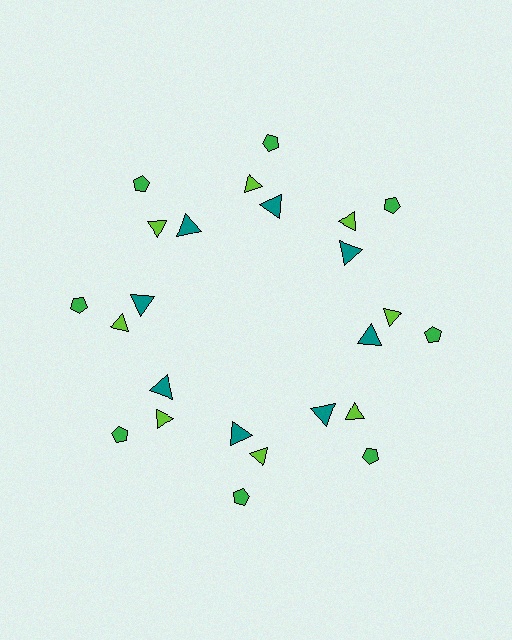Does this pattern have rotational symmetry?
Yes, this pattern has 8-fold rotational symmetry. It looks the same after rotating 45 degrees around the center.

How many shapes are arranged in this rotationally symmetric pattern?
There are 24 shapes, arranged in 8 groups of 3.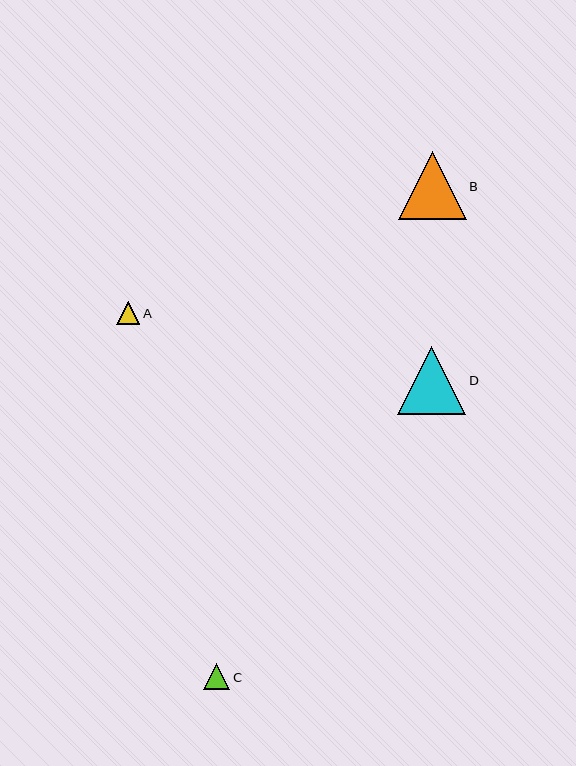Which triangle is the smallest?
Triangle A is the smallest with a size of approximately 23 pixels.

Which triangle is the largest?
Triangle D is the largest with a size of approximately 68 pixels.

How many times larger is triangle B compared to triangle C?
Triangle B is approximately 2.6 times the size of triangle C.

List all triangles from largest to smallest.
From largest to smallest: D, B, C, A.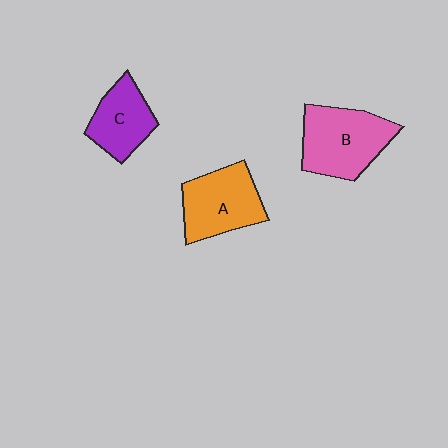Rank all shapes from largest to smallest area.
From largest to smallest: B (pink), A (orange), C (purple).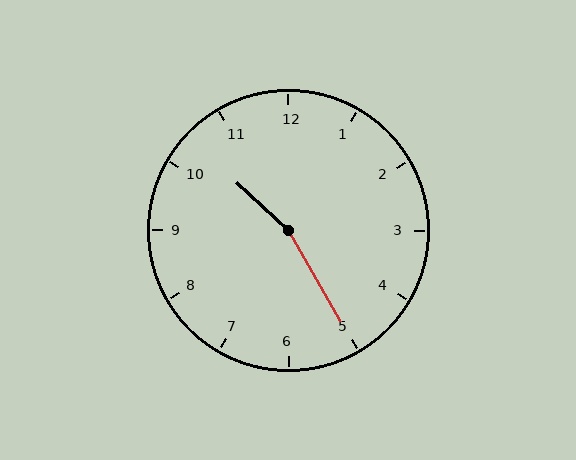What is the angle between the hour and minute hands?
Approximately 162 degrees.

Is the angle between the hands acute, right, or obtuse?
It is obtuse.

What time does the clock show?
10:25.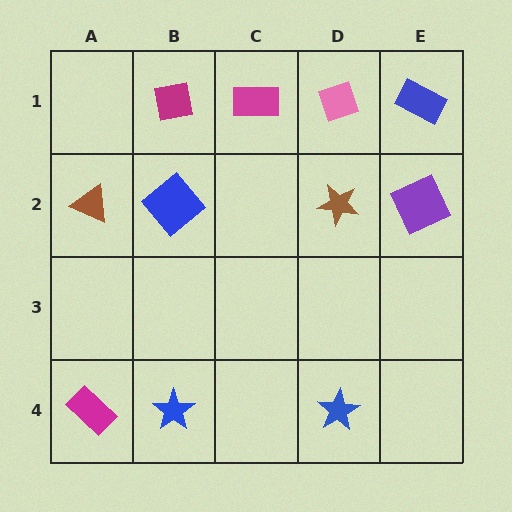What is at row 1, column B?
A magenta square.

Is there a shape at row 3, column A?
No, that cell is empty.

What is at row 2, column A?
A brown triangle.